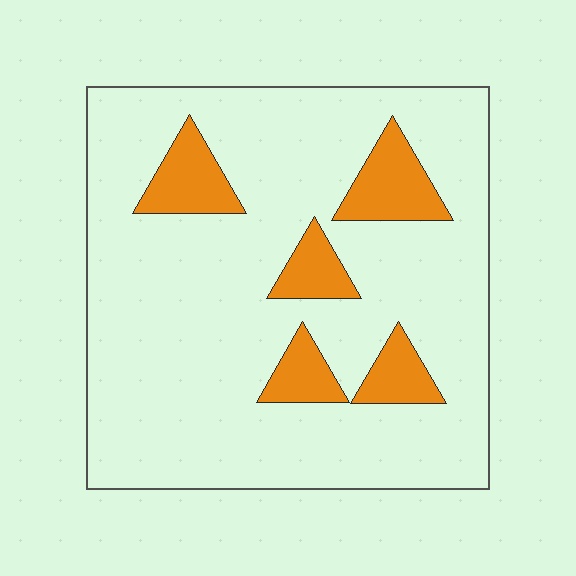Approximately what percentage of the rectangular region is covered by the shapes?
Approximately 15%.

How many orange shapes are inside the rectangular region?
5.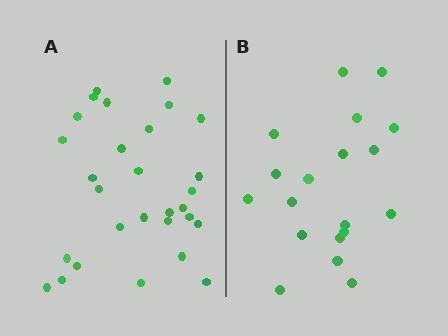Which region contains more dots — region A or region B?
Region A (the left region) has more dots.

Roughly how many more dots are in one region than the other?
Region A has roughly 10 or so more dots than region B.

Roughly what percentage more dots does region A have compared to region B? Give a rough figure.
About 55% more.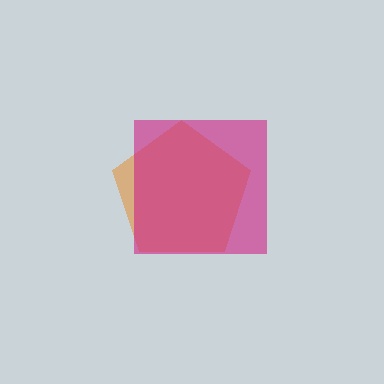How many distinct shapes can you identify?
There are 2 distinct shapes: an orange pentagon, a magenta square.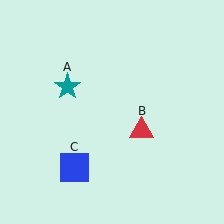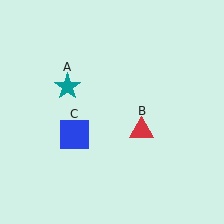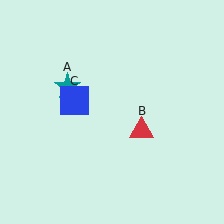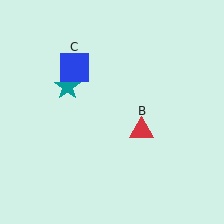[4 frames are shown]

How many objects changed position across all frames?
1 object changed position: blue square (object C).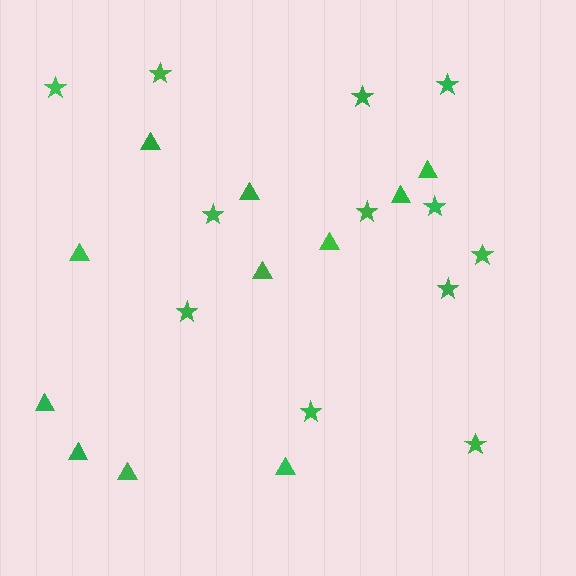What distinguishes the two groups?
There are 2 groups: one group of triangles (11) and one group of stars (12).